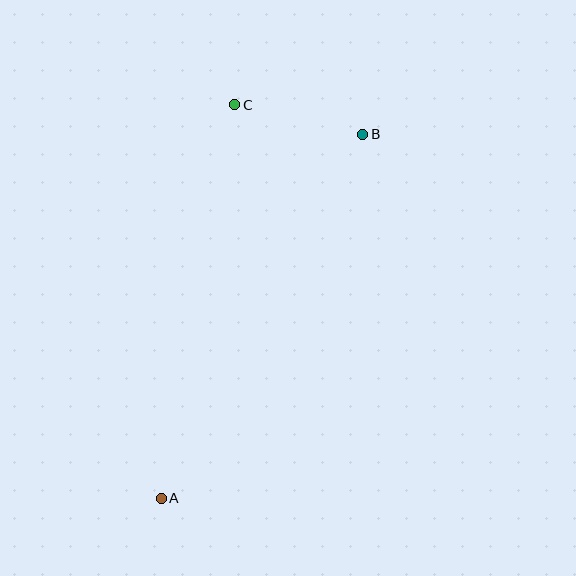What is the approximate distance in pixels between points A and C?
The distance between A and C is approximately 400 pixels.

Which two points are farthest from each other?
Points A and B are farthest from each other.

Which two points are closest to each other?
Points B and C are closest to each other.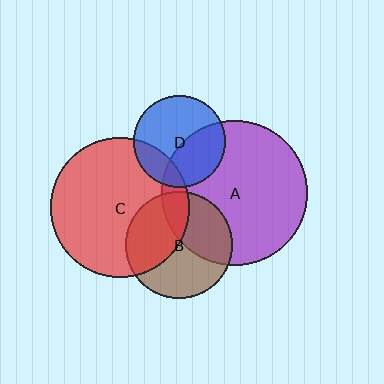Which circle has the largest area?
Circle A (purple).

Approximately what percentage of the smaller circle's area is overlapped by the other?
Approximately 40%.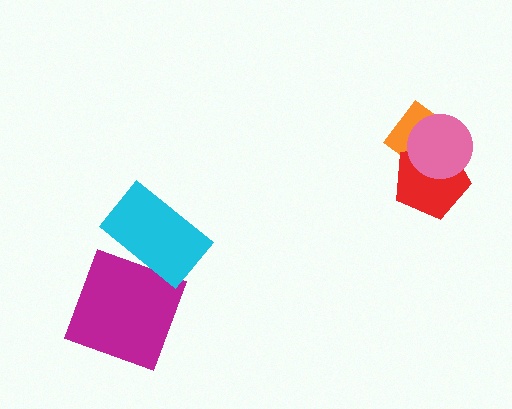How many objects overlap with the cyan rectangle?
1 object overlaps with the cyan rectangle.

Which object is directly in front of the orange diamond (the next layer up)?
The red pentagon is directly in front of the orange diamond.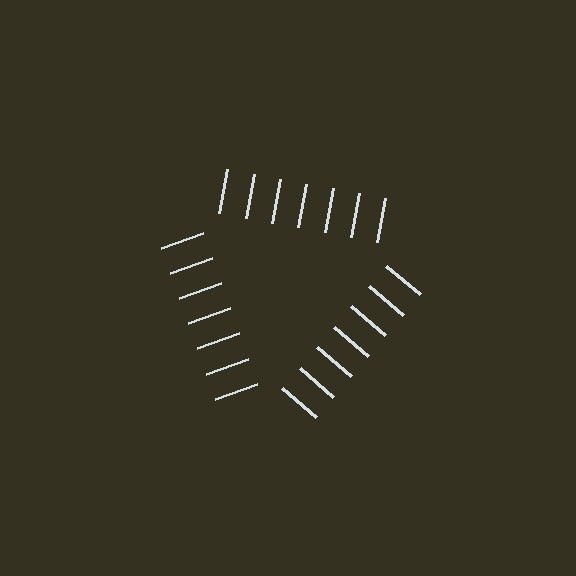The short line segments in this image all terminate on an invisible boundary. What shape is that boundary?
An illusory triangle — the line segments terminate on its edges but no continuous stroke is drawn.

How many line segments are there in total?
21 — 7 along each of the 3 edges.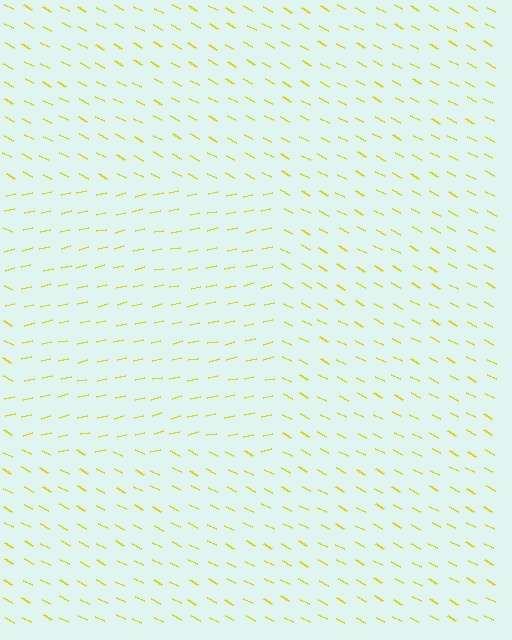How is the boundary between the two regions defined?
The boundary is defined purely by a change in line orientation (approximately 40 degrees difference). All lines are the same color and thickness.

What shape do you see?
I see a rectangle.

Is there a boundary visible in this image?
Yes, there is a texture boundary formed by a change in line orientation.